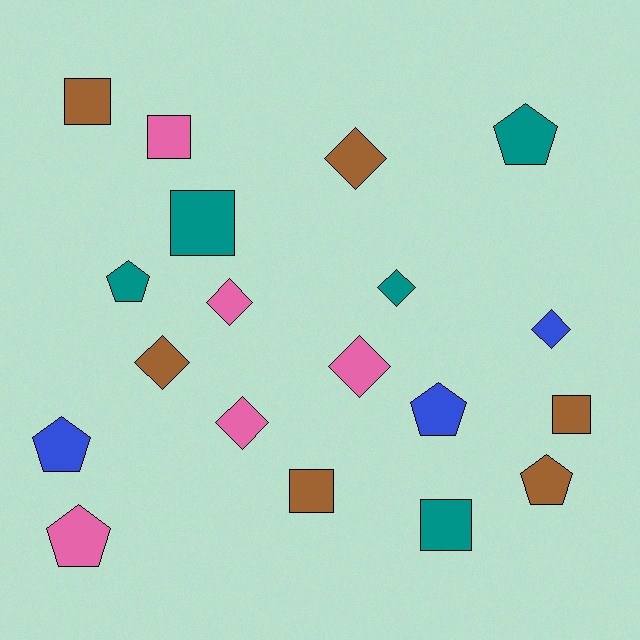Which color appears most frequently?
Brown, with 6 objects.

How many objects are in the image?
There are 19 objects.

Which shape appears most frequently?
Diamond, with 7 objects.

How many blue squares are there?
There are no blue squares.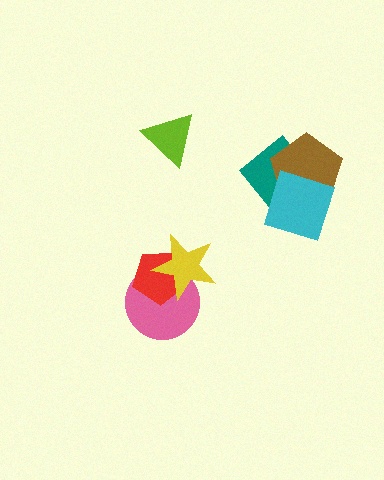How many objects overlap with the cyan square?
2 objects overlap with the cyan square.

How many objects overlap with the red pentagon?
2 objects overlap with the red pentagon.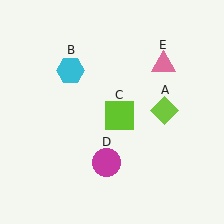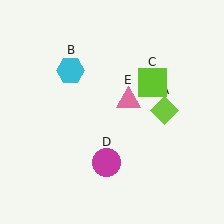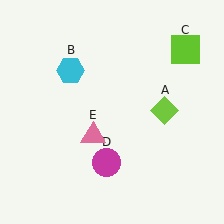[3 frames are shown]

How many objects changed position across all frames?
2 objects changed position: lime square (object C), pink triangle (object E).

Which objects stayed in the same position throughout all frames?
Lime diamond (object A) and cyan hexagon (object B) and magenta circle (object D) remained stationary.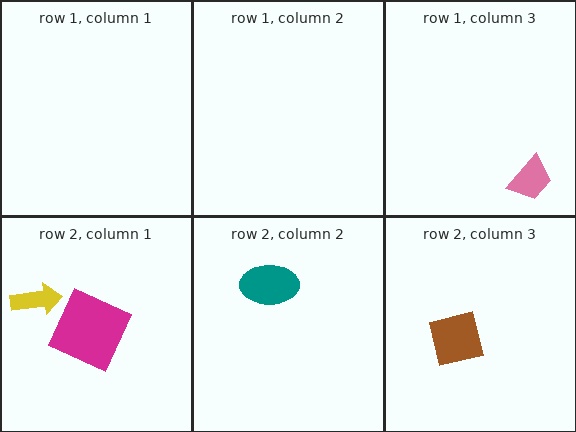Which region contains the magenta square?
The row 2, column 1 region.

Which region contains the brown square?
The row 2, column 3 region.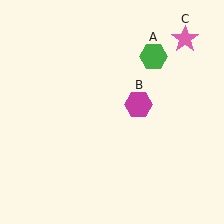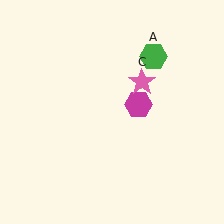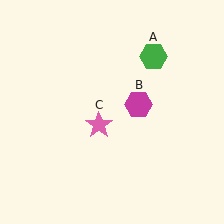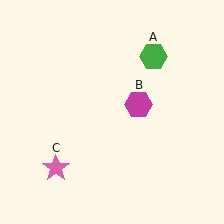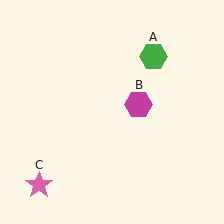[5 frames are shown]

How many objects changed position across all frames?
1 object changed position: pink star (object C).